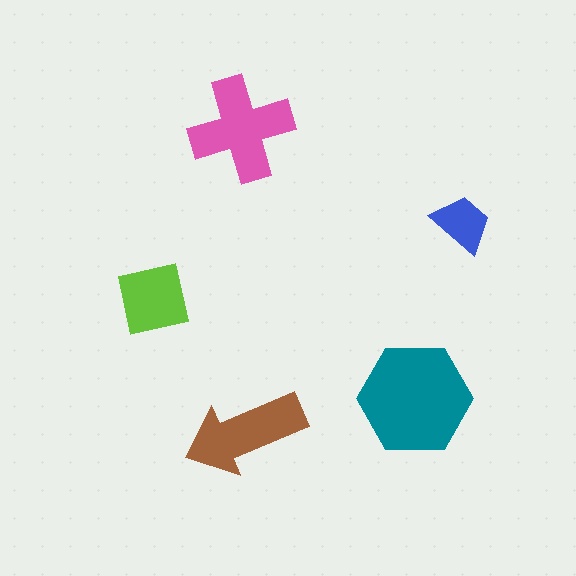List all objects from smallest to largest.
The blue trapezoid, the lime square, the brown arrow, the pink cross, the teal hexagon.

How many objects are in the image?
There are 5 objects in the image.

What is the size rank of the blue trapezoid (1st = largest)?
5th.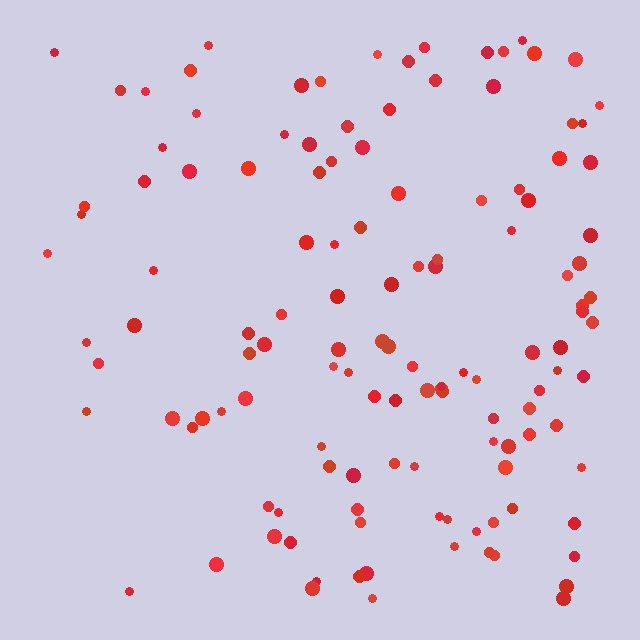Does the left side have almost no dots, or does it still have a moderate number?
Still a moderate number, just noticeably fewer than the right.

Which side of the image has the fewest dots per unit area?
The left.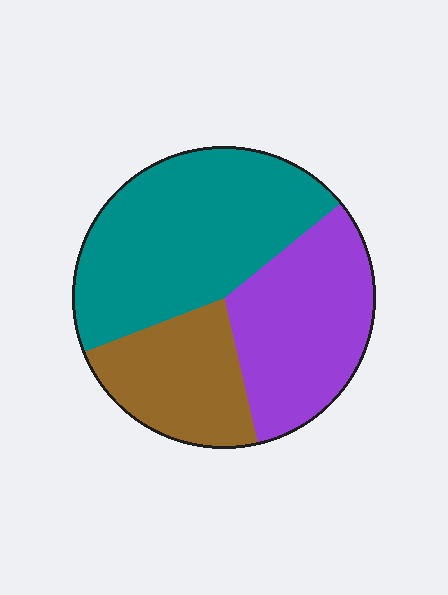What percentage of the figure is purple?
Purple covers roughly 30% of the figure.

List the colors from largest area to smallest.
From largest to smallest: teal, purple, brown.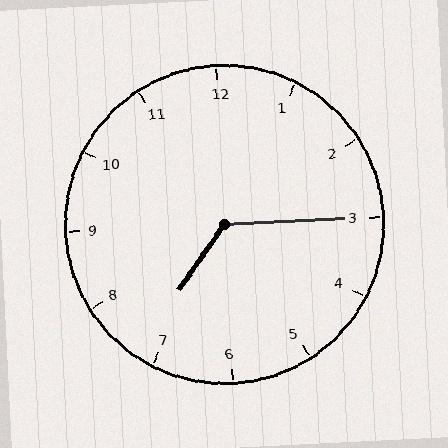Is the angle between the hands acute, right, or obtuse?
It is obtuse.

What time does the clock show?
7:15.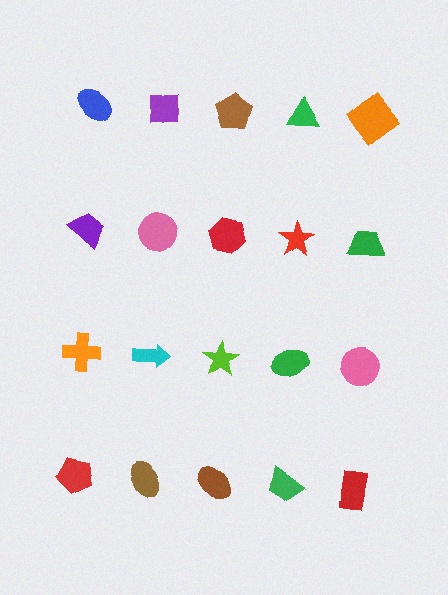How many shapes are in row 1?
5 shapes.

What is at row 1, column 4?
A green triangle.